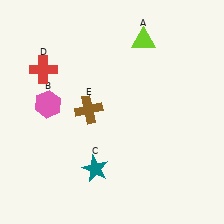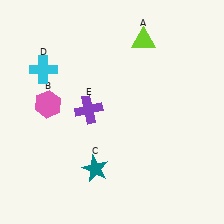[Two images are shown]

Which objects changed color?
D changed from red to cyan. E changed from brown to purple.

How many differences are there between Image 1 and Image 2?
There are 2 differences between the two images.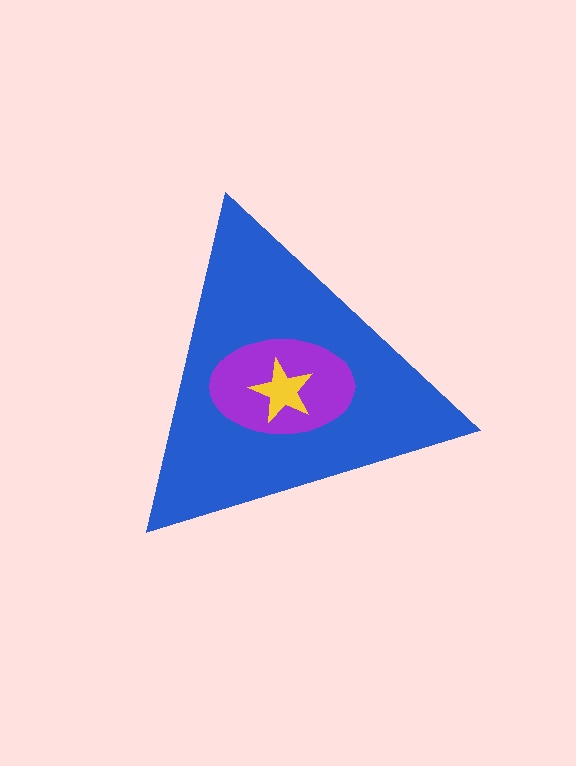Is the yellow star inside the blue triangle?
Yes.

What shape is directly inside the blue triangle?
The purple ellipse.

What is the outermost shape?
The blue triangle.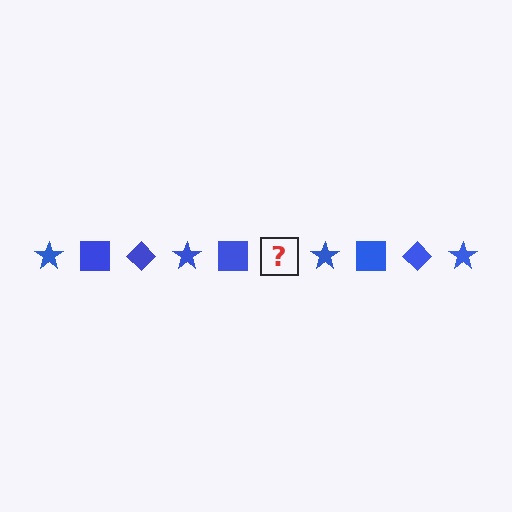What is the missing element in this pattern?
The missing element is a blue diamond.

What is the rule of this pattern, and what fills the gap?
The rule is that the pattern cycles through star, square, diamond shapes in blue. The gap should be filled with a blue diamond.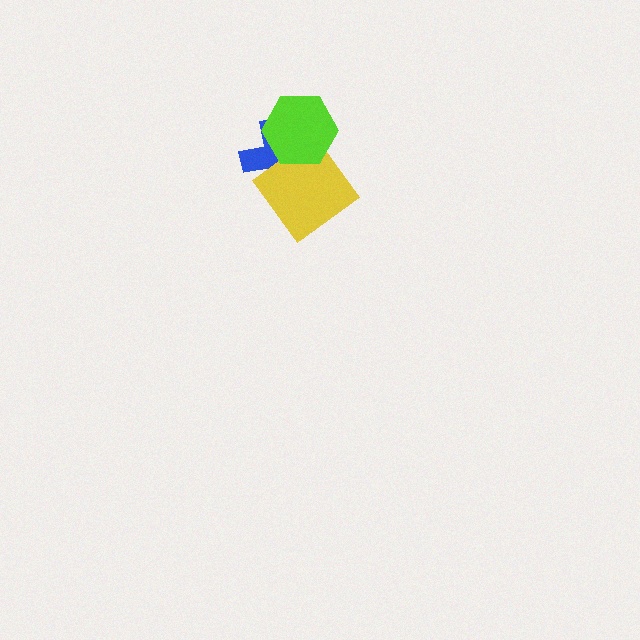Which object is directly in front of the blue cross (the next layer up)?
The yellow diamond is directly in front of the blue cross.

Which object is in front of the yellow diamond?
The lime hexagon is in front of the yellow diamond.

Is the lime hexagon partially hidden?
No, no other shape covers it.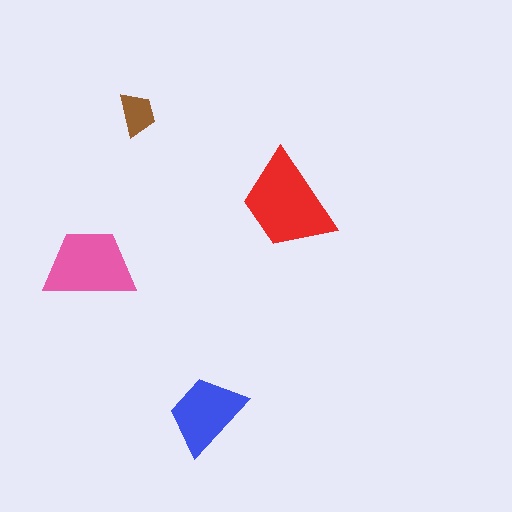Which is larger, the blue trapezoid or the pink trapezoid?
The pink one.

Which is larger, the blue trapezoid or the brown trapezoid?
The blue one.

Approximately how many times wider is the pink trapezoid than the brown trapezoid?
About 2 times wider.